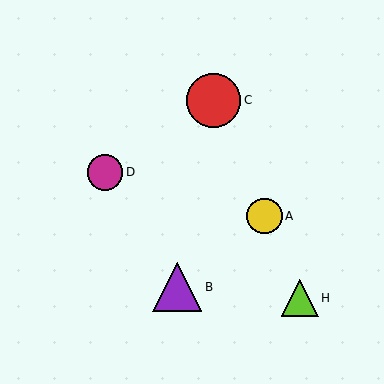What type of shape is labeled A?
Shape A is a yellow circle.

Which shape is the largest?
The red circle (labeled C) is the largest.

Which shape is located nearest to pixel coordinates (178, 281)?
The purple triangle (labeled B) at (177, 287) is nearest to that location.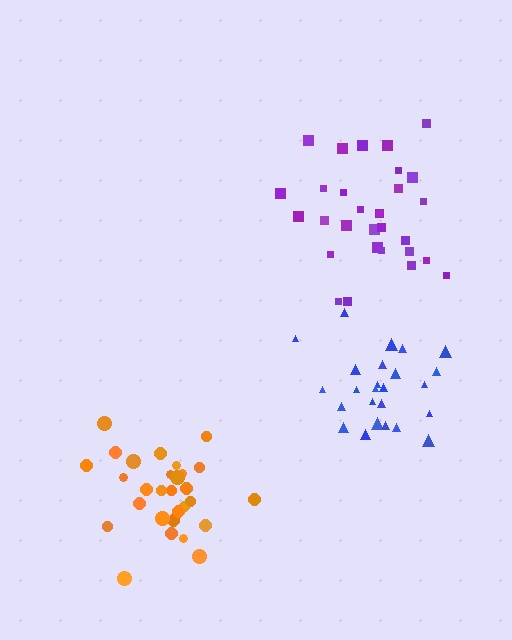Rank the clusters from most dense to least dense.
orange, blue, purple.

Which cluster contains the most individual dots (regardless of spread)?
Purple (30).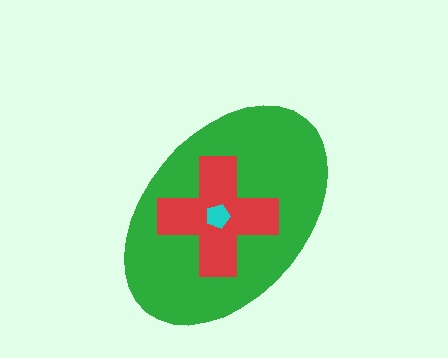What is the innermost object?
The cyan pentagon.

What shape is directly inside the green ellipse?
The red cross.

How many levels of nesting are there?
3.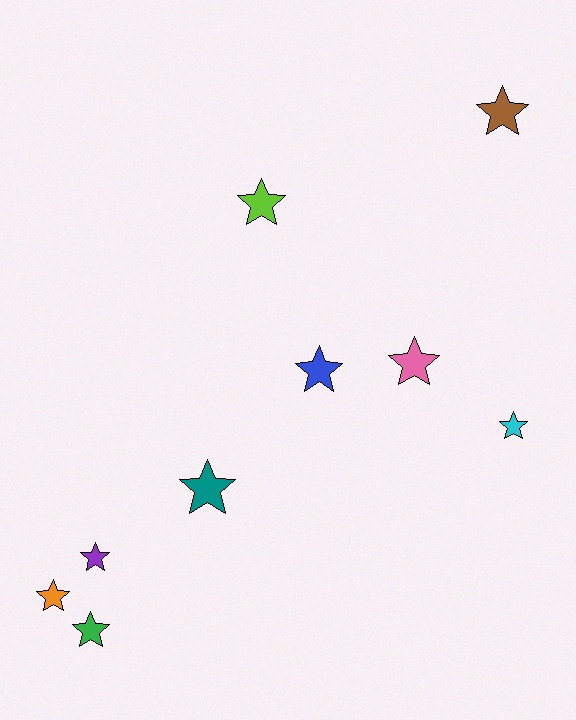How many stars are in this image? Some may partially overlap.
There are 9 stars.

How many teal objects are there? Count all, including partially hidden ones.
There is 1 teal object.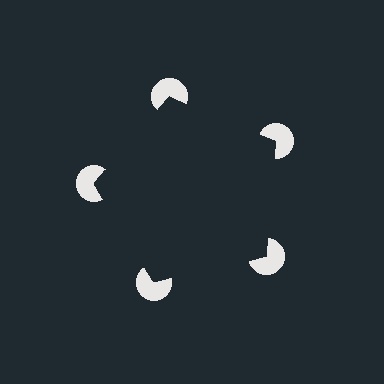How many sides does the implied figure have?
5 sides.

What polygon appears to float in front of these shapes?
An illusory pentagon — its edges are inferred from the aligned wedge cuts in the pac-man discs, not physically drawn.